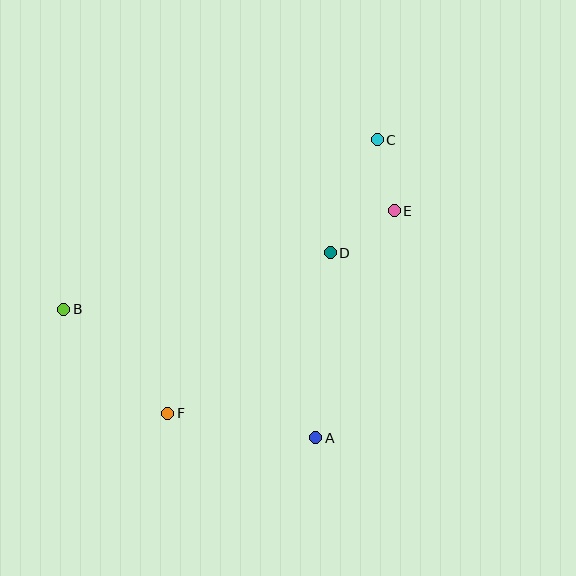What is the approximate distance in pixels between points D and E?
The distance between D and E is approximately 76 pixels.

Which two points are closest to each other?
Points C and E are closest to each other.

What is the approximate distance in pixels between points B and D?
The distance between B and D is approximately 273 pixels.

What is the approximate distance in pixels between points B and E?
The distance between B and E is approximately 345 pixels.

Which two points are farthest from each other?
Points B and C are farthest from each other.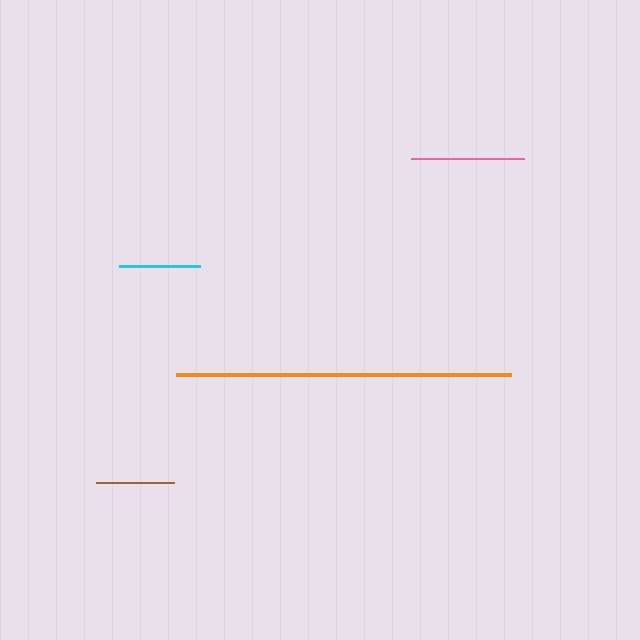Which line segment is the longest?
The orange line is the longest at approximately 335 pixels.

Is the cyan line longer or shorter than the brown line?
The cyan line is longer than the brown line.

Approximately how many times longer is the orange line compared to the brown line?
The orange line is approximately 4.3 times the length of the brown line.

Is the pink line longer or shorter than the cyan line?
The pink line is longer than the cyan line.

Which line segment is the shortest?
The brown line is the shortest at approximately 78 pixels.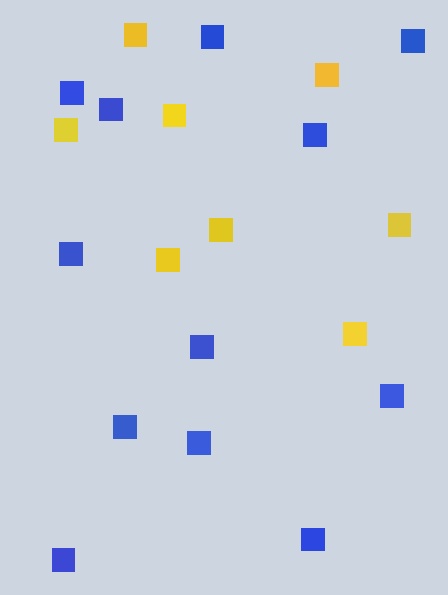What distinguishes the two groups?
There are 2 groups: one group of yellow squares (8) and one group of blue squares (12).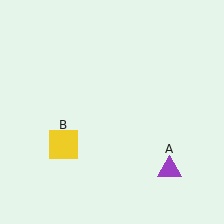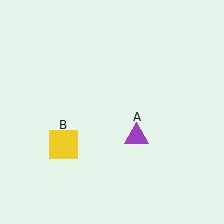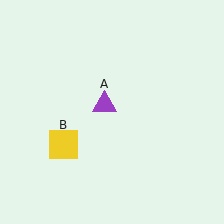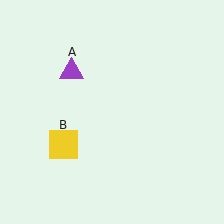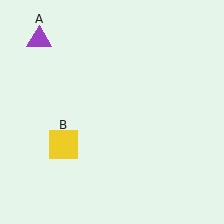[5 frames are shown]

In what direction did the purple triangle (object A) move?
The purple triangle (object A) moved up and to the left.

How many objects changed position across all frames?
1 object changed position: purple triangle (object A).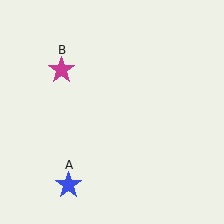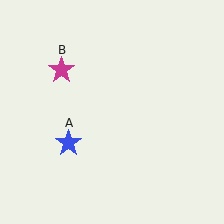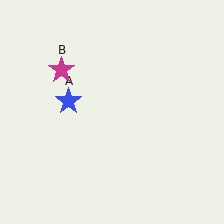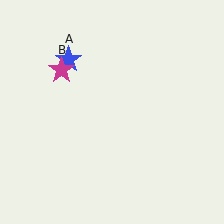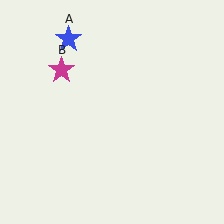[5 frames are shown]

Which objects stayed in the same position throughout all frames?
Magenta star (object B) remained stationary.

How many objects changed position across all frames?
1 object changed position: blue star (object A).